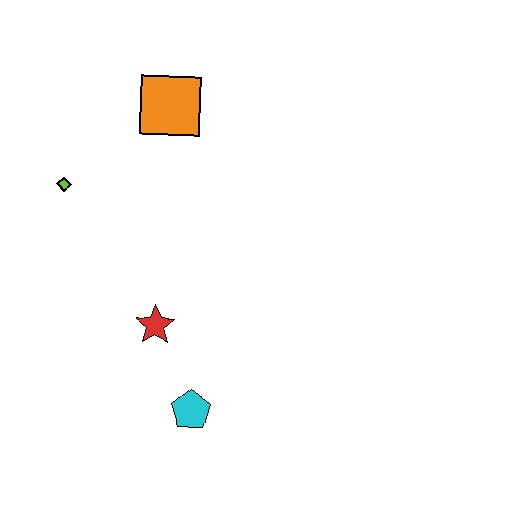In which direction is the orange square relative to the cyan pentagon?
The orange square is above the cyan pentagon.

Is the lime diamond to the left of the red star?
Yes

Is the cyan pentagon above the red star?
No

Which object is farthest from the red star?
The orange square is farthest from the red star.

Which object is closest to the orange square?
The lime diamond is closest to the orange square.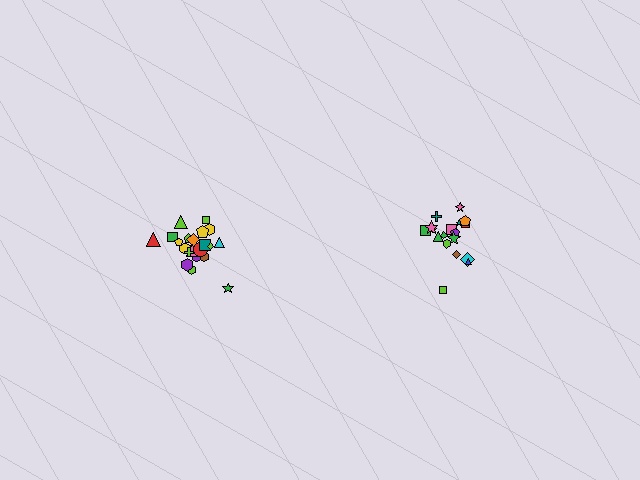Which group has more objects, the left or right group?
The left group.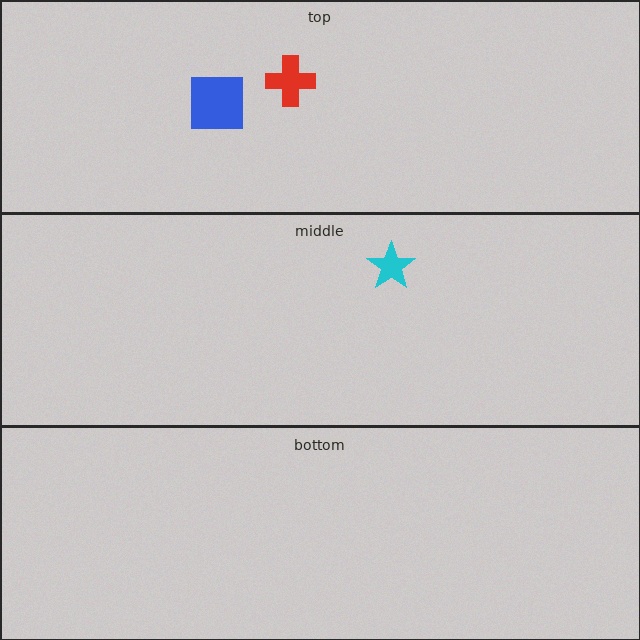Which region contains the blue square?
The top region.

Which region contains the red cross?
The top region.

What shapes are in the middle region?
The cyan star.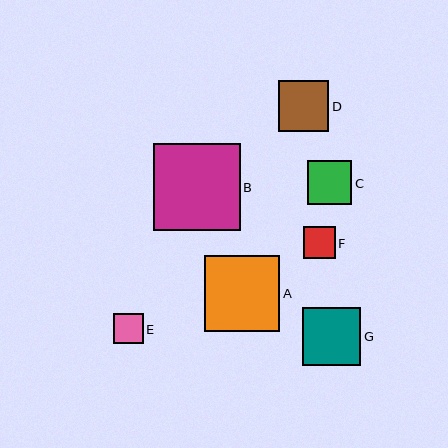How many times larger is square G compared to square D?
Square G is approximately 1.2 times the size of square D.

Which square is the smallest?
Square E is the smallest with a size of approximately 30 pixels.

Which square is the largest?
Square B is the largest with a size of approximately 87 pixels.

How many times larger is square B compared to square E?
Square B is approximately 2.9 times the size of square E.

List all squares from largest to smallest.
From largest to smallest: B, A, G, D, C, F, E.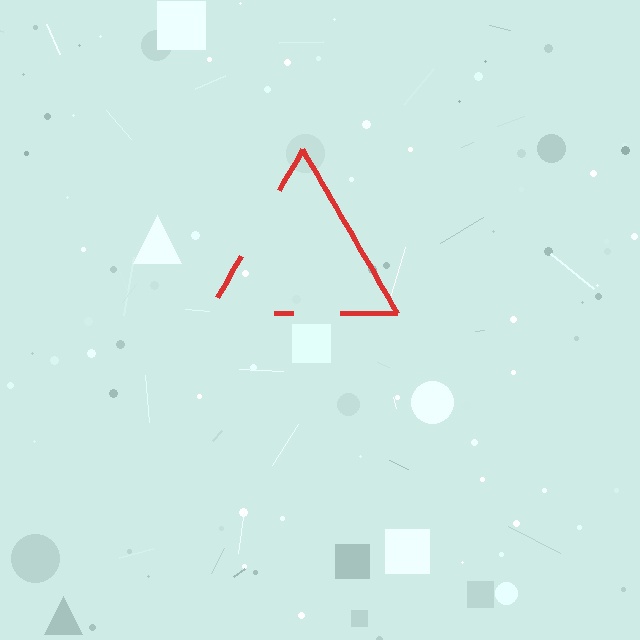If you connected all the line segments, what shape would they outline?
They would outline a triangle.